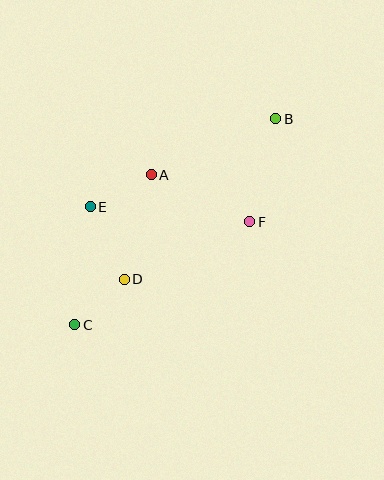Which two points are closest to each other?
Points C and D are closest to each other.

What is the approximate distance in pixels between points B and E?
The distance between B and E is approximately 205 pixels.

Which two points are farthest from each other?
Points B and C are farthest from each other.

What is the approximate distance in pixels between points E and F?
The distance between E and F is approximately 160 pixels.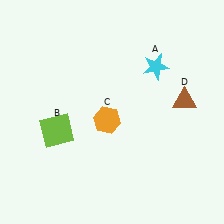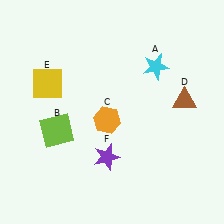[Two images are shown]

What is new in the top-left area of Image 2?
A yellow square (E) was added in the top-left area of Image 2.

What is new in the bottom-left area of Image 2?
A purple star (F) was added in the bottom-left area of Image 2.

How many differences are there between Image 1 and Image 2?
There are 2 differences between the two images.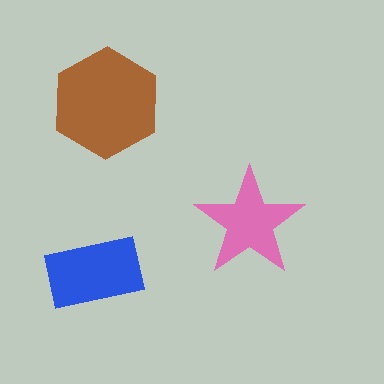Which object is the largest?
The brown hexagon.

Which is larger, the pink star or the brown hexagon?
The brown hexagon.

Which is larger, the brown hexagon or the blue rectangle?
The brown hexagon.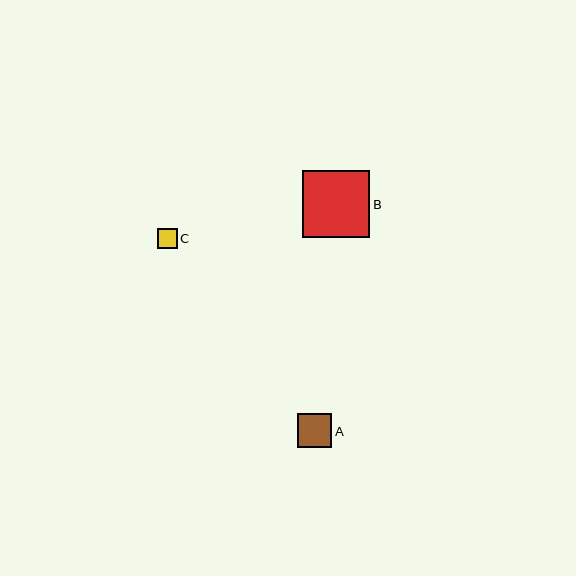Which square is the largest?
Square B is the largest with a size of approximately 68 pixels.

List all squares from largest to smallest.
From largest to smallest: B, A, C.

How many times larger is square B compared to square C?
Square B is approximately 3.4 times the size of square C.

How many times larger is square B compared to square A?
Square B is approximately 2.0 times the size of square A.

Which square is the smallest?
Square C is the smallest with a size of approximately 20 pixels.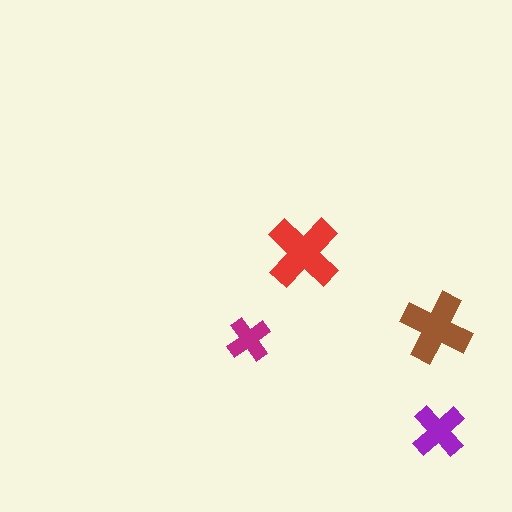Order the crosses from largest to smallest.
the red one, the brown one, the purple one, the magenta one.